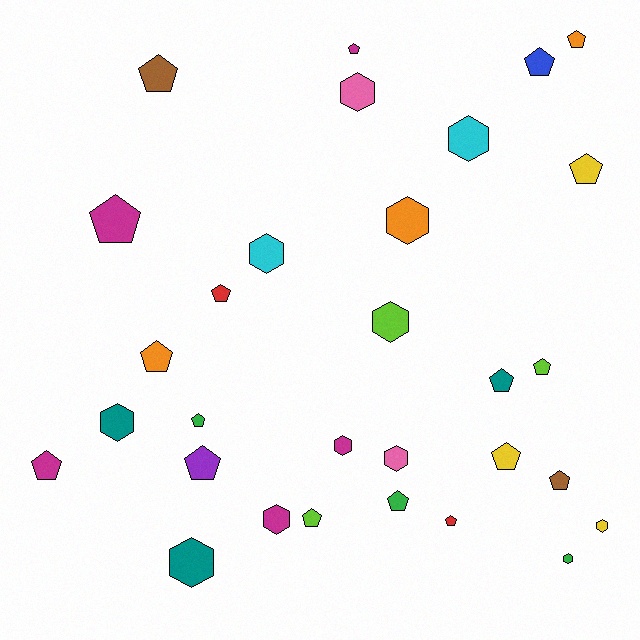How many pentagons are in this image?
There are 18 pentagons.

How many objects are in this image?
There are 30 objects.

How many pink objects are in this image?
There are 2 pink objects.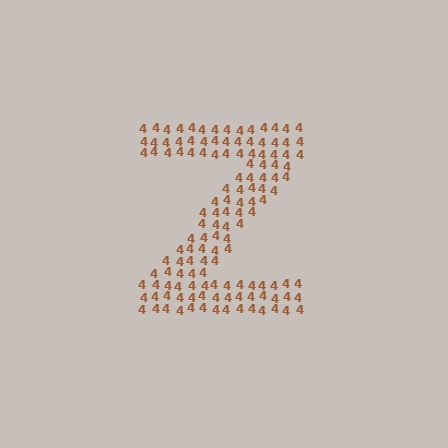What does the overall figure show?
The overall figure shows the letter Z.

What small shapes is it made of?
It is made of small digit 4's.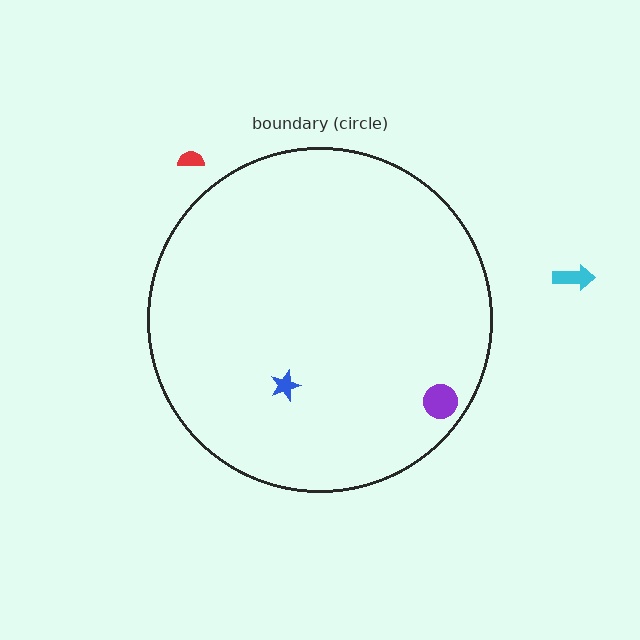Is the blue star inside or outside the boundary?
Inside.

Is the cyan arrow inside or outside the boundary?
Outside.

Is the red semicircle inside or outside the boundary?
Outside.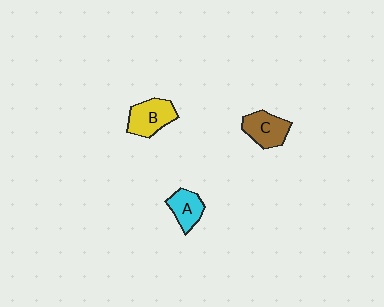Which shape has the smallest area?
Shape A (cyan).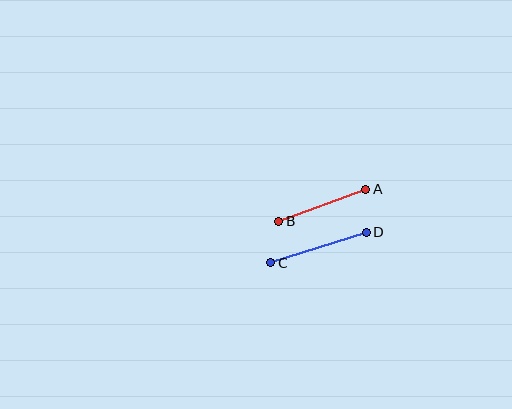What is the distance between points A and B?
The distance is approximately 93 pixels.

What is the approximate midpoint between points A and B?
The midpoint is at approximately (322, 205) pixels.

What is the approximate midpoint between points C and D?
The midpoint is at approximately (319, 248) pixels.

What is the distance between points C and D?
The distance is approximately 101 pixels.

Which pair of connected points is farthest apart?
Points C and D are farthest apart.